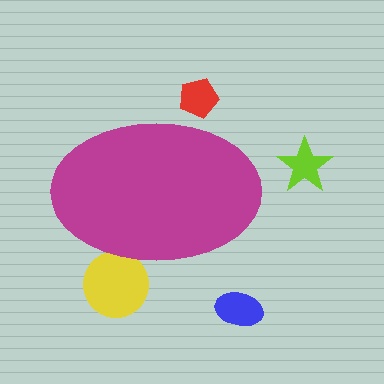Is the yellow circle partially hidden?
Yes, the yellow circle is partially hidden behind the magenta ellipse.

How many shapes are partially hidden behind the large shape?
2 shapes are partially hidden.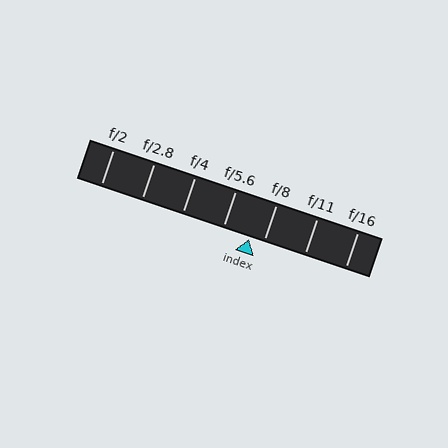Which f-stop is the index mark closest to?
The index mark is closest to f/8.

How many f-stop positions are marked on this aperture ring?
There are 7 f-stop positions marked.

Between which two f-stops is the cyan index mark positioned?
The index mark is between f/5.6 and f/8.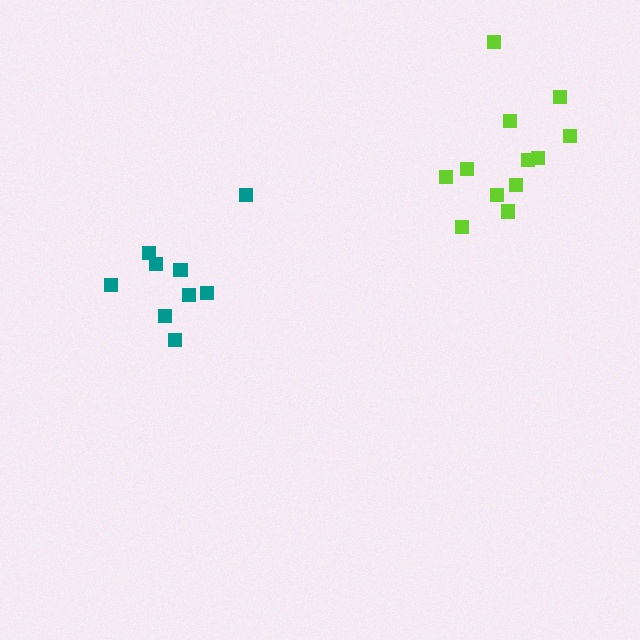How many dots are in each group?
Group 1: 9 dots, Group 2: 12 dots (21 total).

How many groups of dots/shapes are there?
There are 2 groups.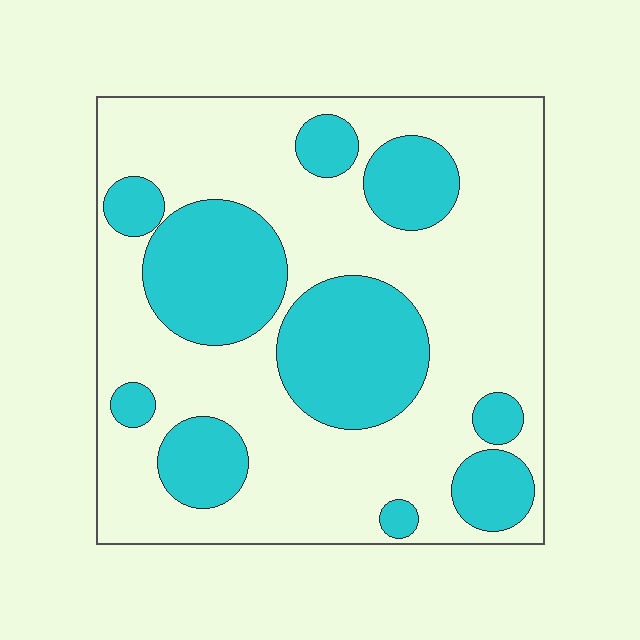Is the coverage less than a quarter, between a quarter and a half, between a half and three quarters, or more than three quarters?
Between a quarter and a half.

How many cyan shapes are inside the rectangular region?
10.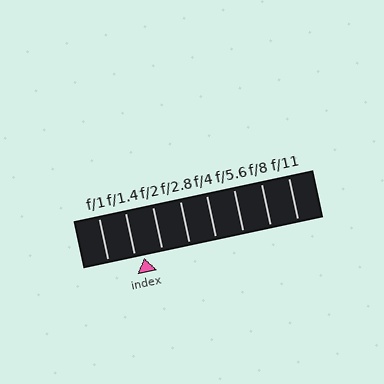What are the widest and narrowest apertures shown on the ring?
The widest aperture shown is f/1 and the narrowest is f/11.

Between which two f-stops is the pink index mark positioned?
The index mark is between f/1.4 and f/2.